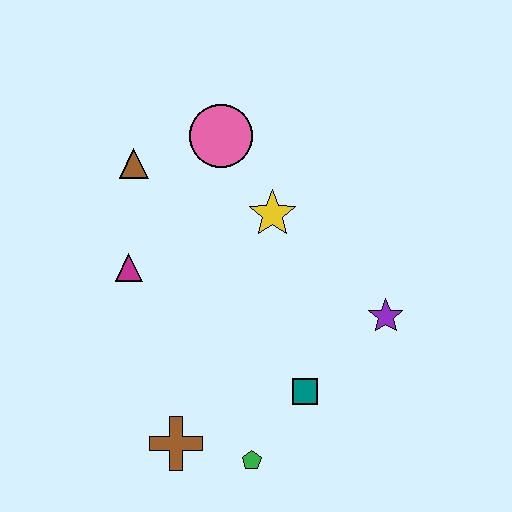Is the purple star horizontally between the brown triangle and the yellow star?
No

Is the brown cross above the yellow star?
No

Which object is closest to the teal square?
The green pentagon is closest to the teal square.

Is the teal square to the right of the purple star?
No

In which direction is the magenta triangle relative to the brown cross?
The magenta triangle is above the brown cross.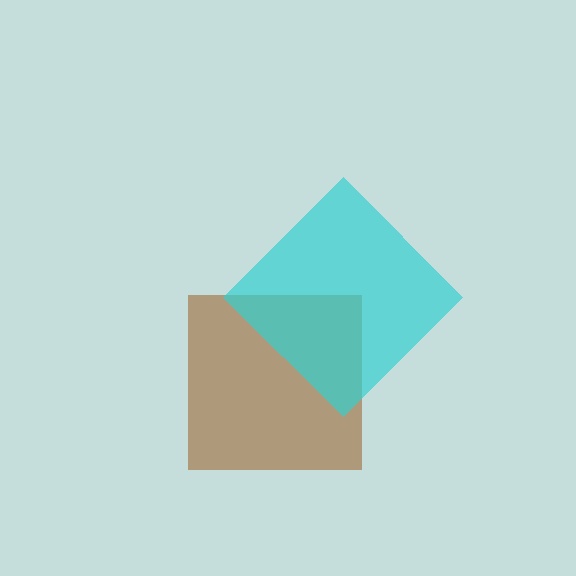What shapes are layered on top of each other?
The layered shapes are: a brown square, a cyan diamond.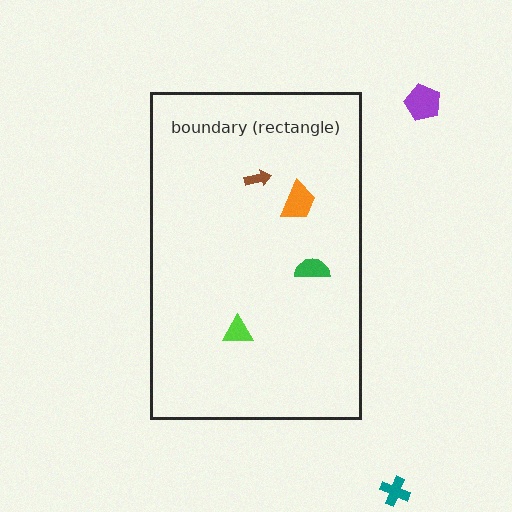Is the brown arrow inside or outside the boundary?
Inside.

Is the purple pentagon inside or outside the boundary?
Outside.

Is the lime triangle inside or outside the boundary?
Inside.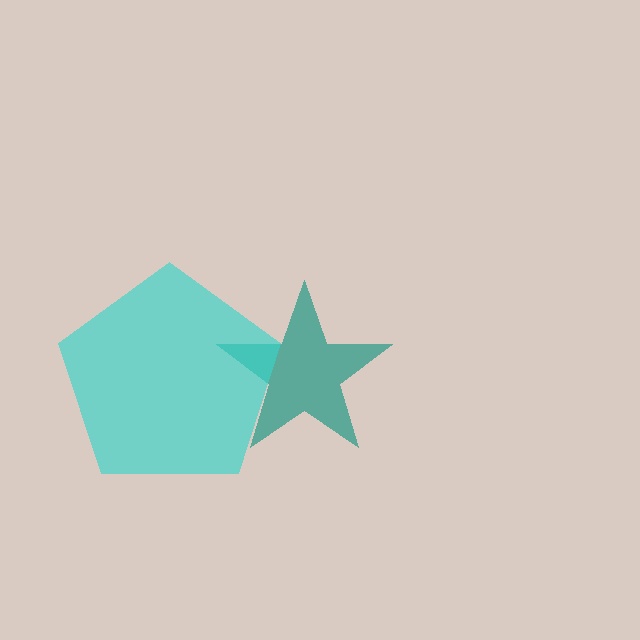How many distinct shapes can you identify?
There are 2 distinct shapes: a teal star, a cyan pentagon.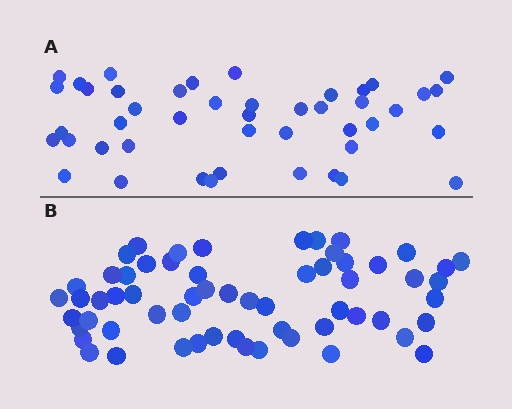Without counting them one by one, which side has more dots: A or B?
Region B (the bottom region) has more dots.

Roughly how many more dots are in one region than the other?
Region B has approximately 15 more dots than region A.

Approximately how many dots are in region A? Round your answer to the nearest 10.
About 40 dots. (The exact count is 45, which rounds to 40.)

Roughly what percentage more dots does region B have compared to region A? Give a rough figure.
About 35% more.